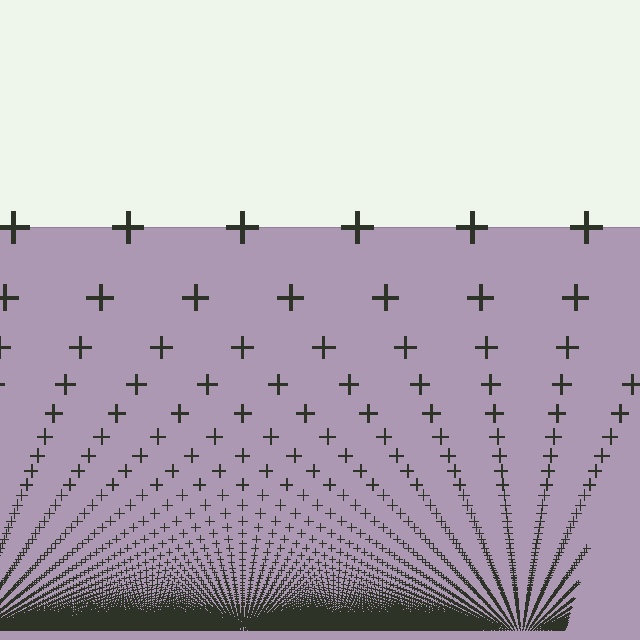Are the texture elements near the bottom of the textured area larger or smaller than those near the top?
Smaller. The gradient is inverted — elements near the bottom are smaller and denser.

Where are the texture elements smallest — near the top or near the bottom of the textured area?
Near the bottom.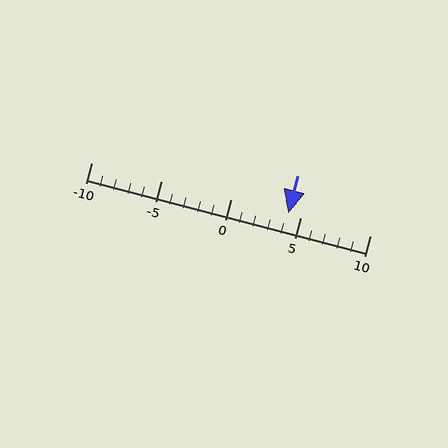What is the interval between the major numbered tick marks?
The major tick marks are spaced 5 units apart.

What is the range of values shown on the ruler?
The ruler shows values from -10 to 10.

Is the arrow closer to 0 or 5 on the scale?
The arrow is closer to 5.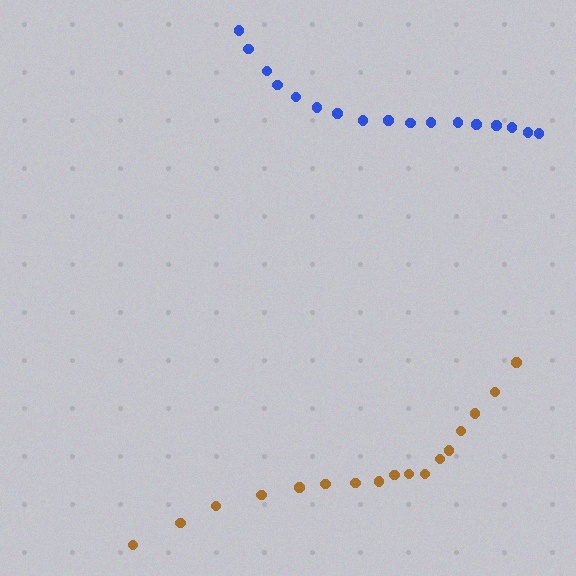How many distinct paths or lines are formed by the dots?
There are 2 distinct paths.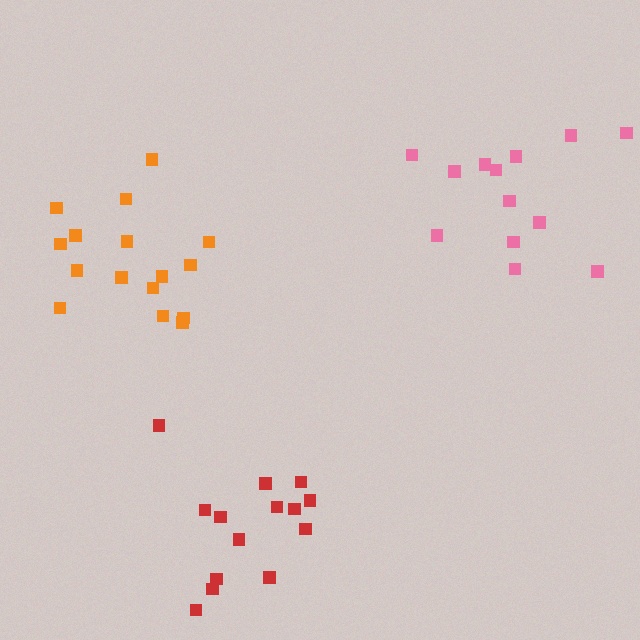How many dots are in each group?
Group 1: 14 dots, Group 2: 16 dots, Group 3: 13 dots (43 total).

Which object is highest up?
The pink cluster is topmost.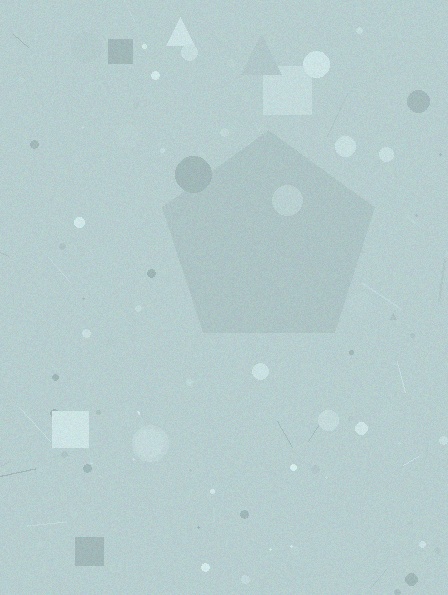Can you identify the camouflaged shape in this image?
The camouflaged shape is a pentagon.